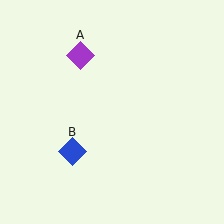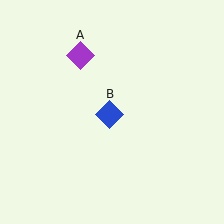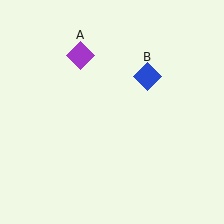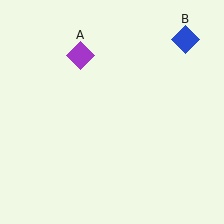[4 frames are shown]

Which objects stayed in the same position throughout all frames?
Purple diamond (object A) remained stationary.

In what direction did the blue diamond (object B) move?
The blue diamond (object B) moved up and to the right.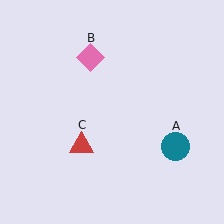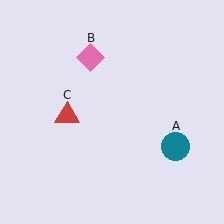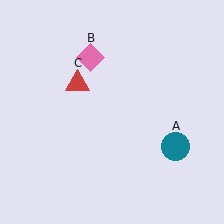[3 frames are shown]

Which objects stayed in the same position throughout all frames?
Teal circle (object A) and pink diamond (object B) remained stationary.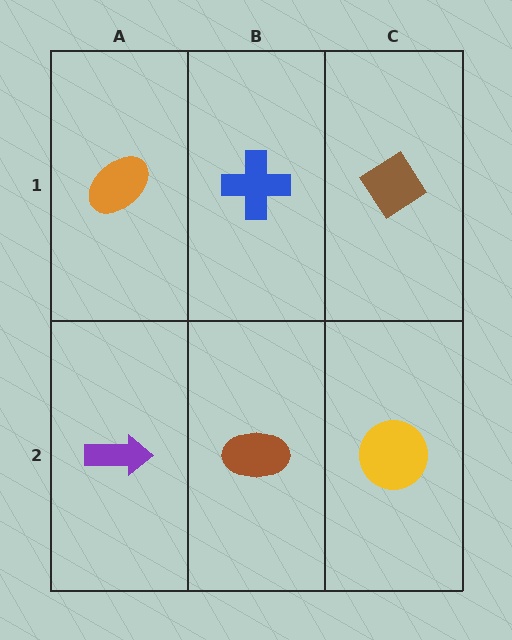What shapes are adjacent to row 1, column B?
A brown ellipse (row 2, column B), an orange ellipse (row 1, column A), a brown diamond (row 1, column C).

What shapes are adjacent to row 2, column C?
A brown diamond (row 1, column C), a brown ellipse (row 2, column B).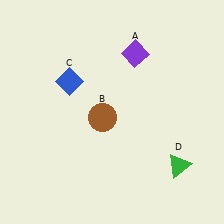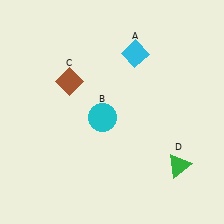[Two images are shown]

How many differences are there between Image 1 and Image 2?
There are 3 differences between the two images.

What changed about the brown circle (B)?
In Image 1, B is brown. In Image 2, it changed to cyan.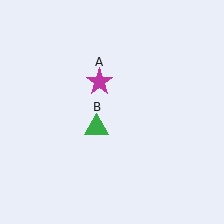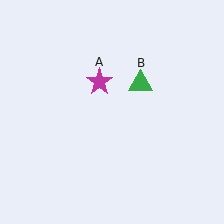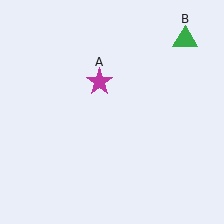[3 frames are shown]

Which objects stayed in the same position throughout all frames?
Magenta star (object A) remained stationary.